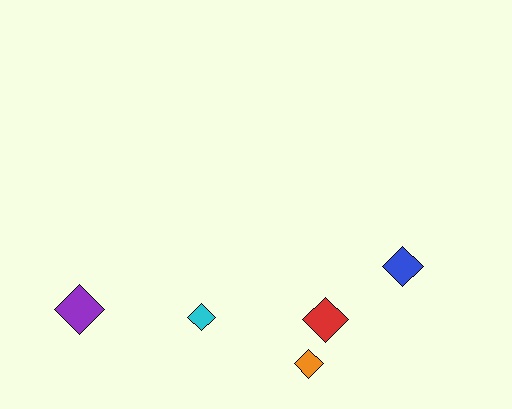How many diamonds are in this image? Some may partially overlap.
There are 5 diamonds.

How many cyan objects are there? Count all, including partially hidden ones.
There is 1 cyan object.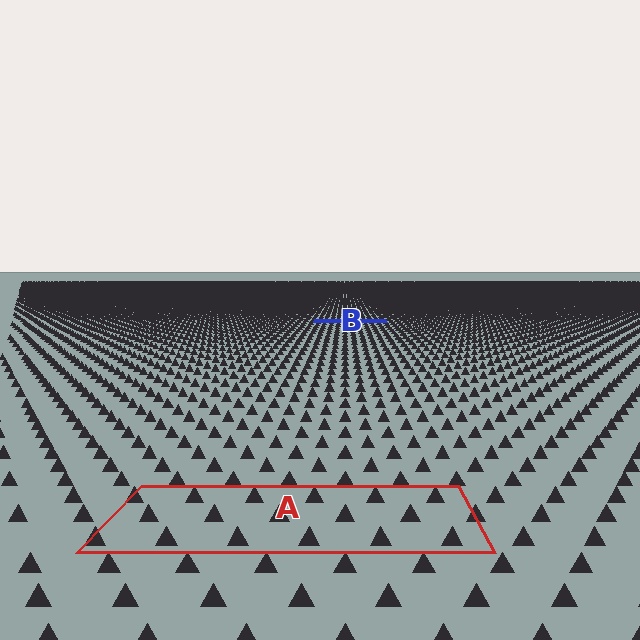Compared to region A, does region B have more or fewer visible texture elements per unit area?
Region B has more texture elements per unit area — they are packed more densely because it is farther away.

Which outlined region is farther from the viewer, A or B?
Region B is farther from the viewer — the texture elements inside it appear smaller and more densely packed.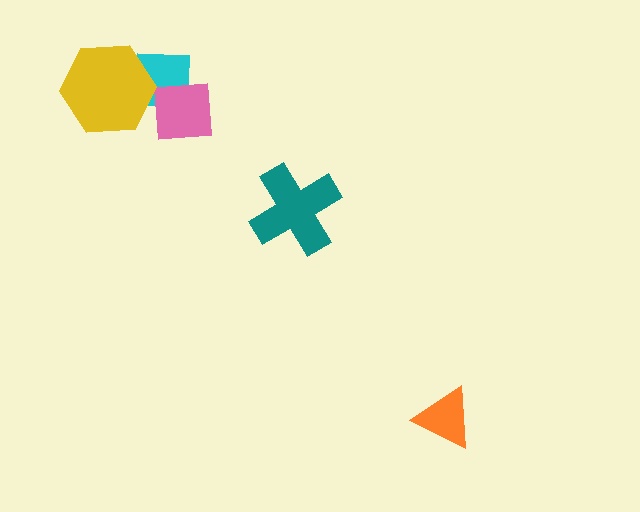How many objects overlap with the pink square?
1 object overlaps with the pink square.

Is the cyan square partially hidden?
Yes, it is partially covered by another shape.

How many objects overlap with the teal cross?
0 objects overlap with the teal cross.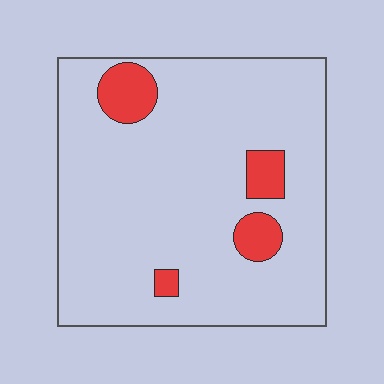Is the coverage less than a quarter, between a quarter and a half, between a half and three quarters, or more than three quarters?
Less than a quarter.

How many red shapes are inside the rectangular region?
4.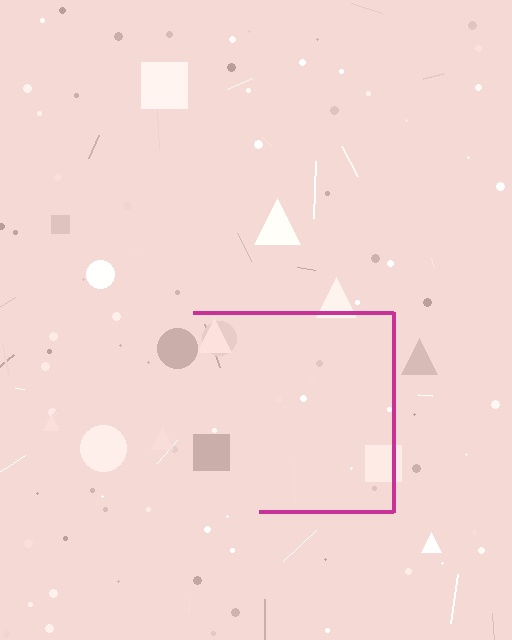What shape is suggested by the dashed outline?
The dashed outline suggests a square.